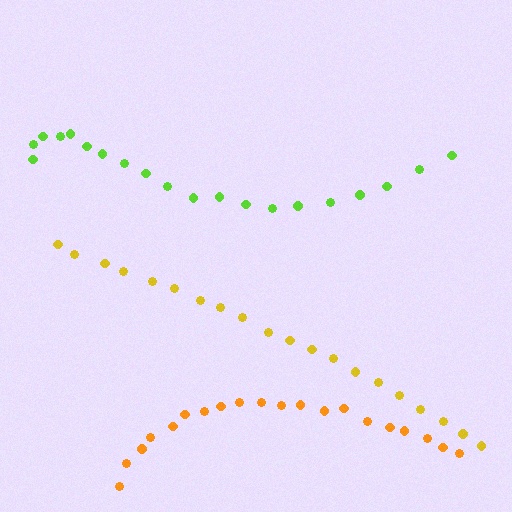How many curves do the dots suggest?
There are 3 distinct paths.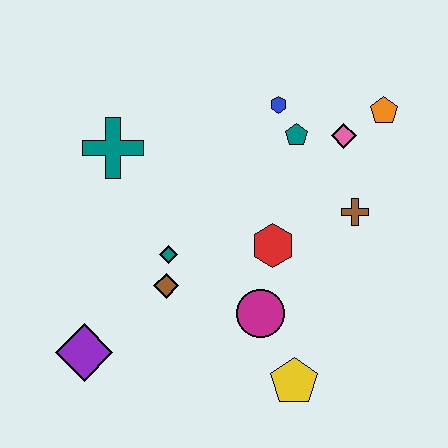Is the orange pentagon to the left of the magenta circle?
No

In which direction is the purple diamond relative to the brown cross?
The purple diamond is to the left of the brown cross.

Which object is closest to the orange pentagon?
The pink diamond is closest to the orange pentagon.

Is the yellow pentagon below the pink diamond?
Yes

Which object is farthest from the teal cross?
The yellow pentagon is farthest from the teal cross.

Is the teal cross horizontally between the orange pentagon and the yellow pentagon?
No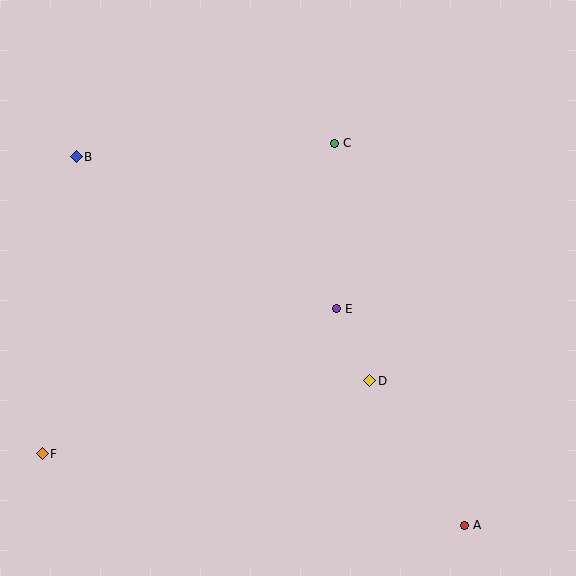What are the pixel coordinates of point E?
Point E is at (337, 309).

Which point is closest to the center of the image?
Point E at (337, 309) is closest to the center.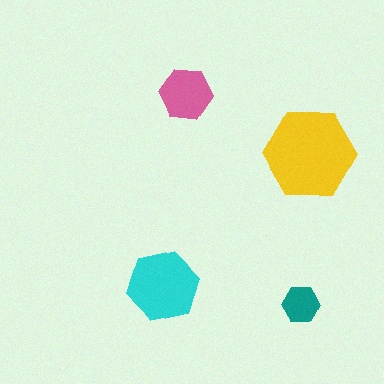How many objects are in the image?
There are 4 objects in the image.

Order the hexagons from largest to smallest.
the yellow one, the cyan one, the pink one, the teal one.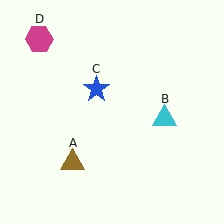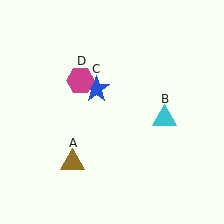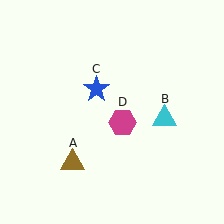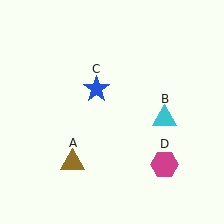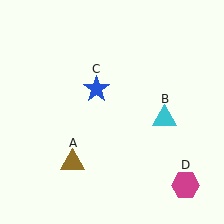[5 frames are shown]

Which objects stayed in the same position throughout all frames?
Brown triangle (object A) and cyan triangle (object B) and blue star (object C) remained stationary.